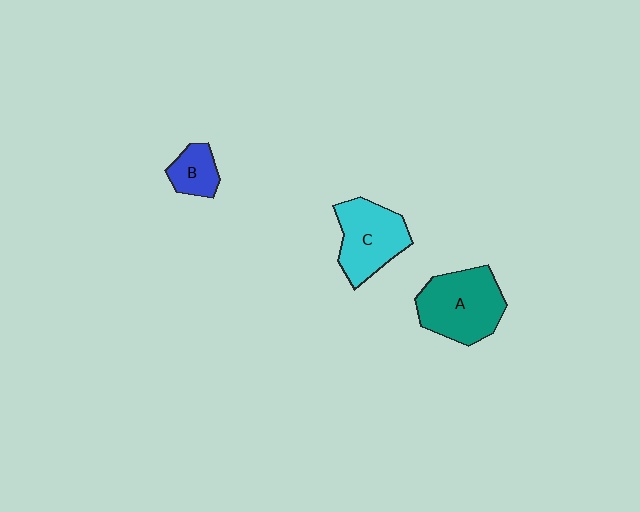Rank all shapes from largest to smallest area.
From largest to smallest: A (teal), C (cyan), B (blue).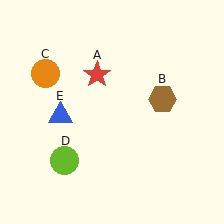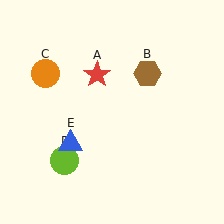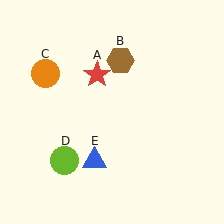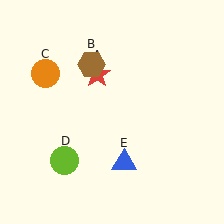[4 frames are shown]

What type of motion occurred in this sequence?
The brown hexagon (object B), blue triangle (object E) rotated counterclockwise around the center of the scene.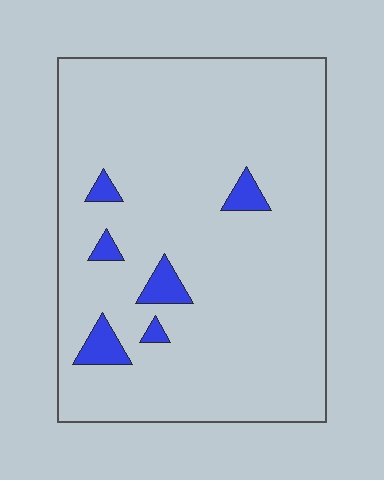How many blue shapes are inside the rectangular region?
6.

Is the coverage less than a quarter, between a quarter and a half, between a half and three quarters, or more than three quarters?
Less than a quarter.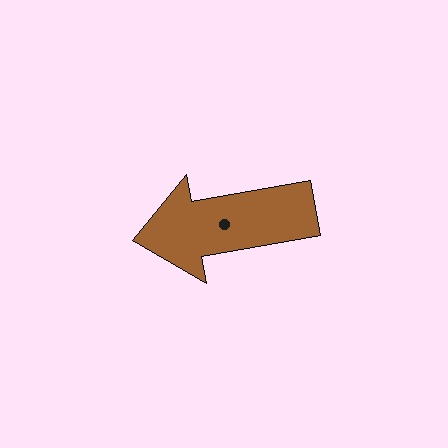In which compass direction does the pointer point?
West.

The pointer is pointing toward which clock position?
Roughly 9 o'clock.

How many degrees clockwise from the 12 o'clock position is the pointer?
Approximately 260 degrees.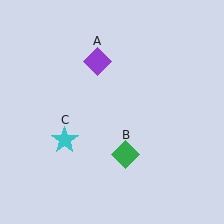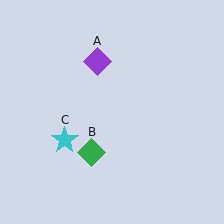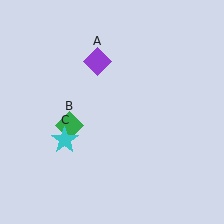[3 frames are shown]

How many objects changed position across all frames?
1 object changed position: green diamond (object B).